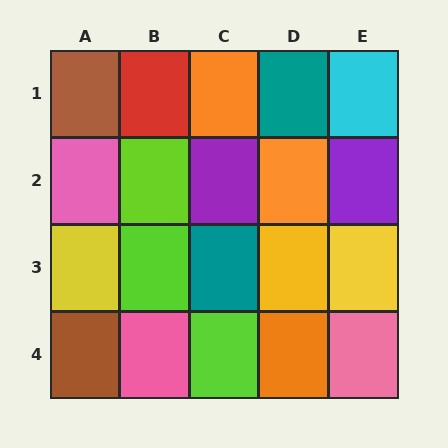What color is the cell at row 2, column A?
Pink.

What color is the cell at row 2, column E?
Purple.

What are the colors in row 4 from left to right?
Brown, pink, lime, orange, pink.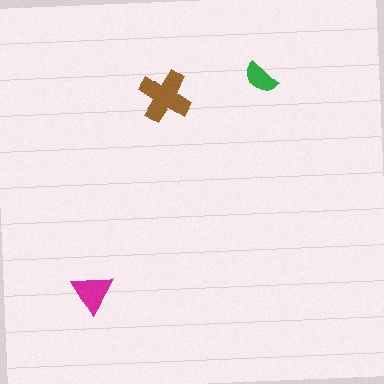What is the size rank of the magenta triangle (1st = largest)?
2nd.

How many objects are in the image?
There are 3 objects in the image.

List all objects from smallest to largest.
The green semicircle, the magenta triangle, the brown cross.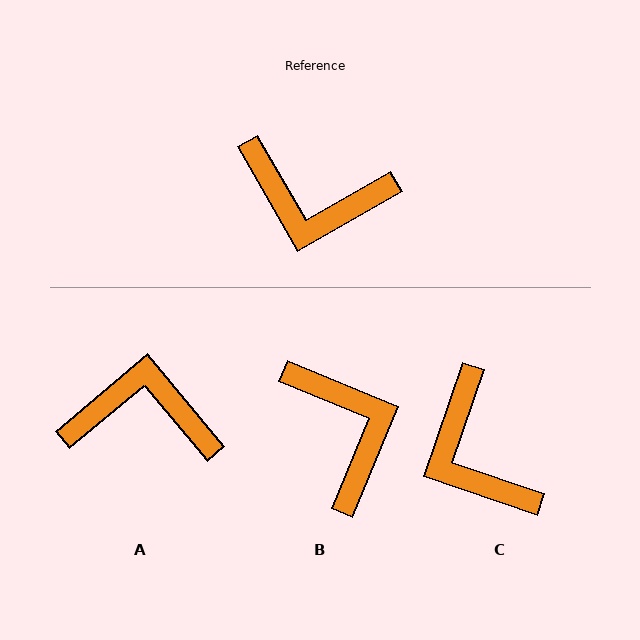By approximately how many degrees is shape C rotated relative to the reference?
Approximately 49 degrees clockwise.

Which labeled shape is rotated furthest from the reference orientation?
A, about 170 degrees away.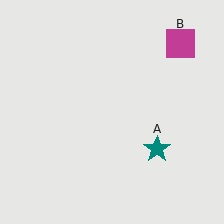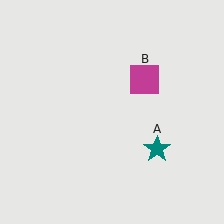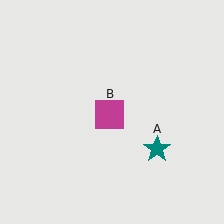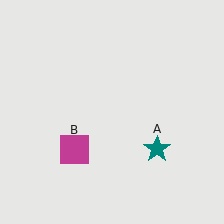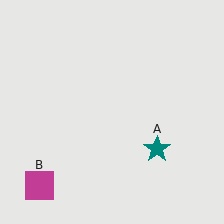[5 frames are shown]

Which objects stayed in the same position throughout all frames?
Teal star (object A) remained stationary.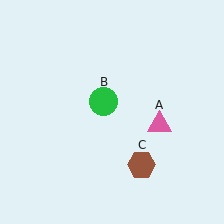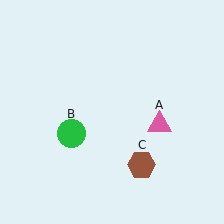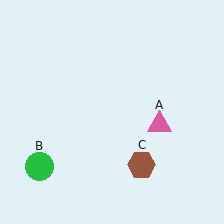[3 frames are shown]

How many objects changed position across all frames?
1 object changed position: green circle (object B).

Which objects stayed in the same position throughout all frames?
Pink triangle (object A) and brown hexagon (object C) remained stationary.